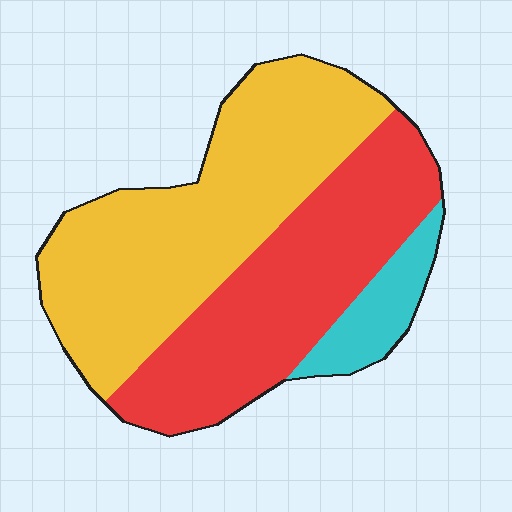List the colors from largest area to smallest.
From largest to smallest: yellow, red, cyan.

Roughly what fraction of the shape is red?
Red covers around 40% of the shape.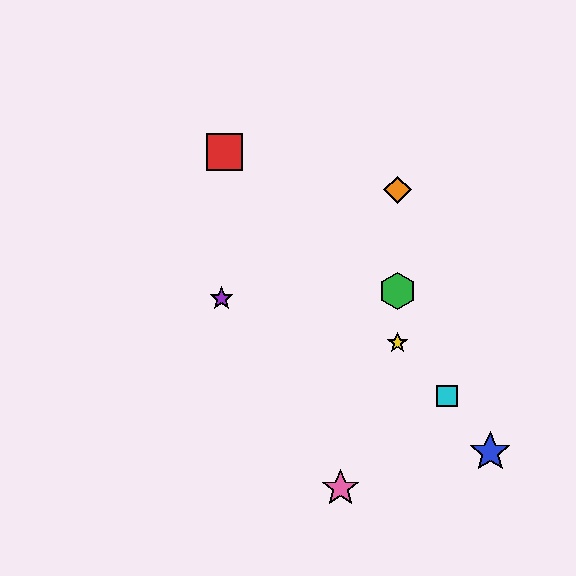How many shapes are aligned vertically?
3 shapes (the green hexagon, the yellow star, the orange diamond) are aligned vertically.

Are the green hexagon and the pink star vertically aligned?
No, the green hexagon is at x≈397 and the pink star is at x≈340.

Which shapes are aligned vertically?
The green hexagon, the yellow star, the orange diamond are aligned vertically.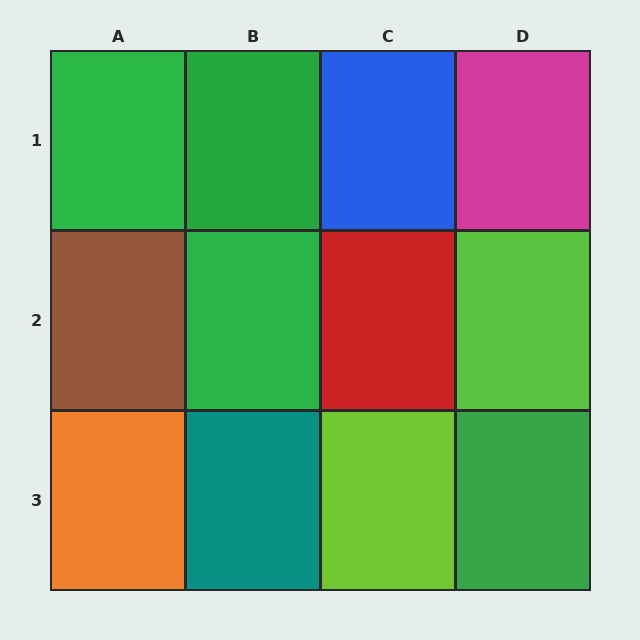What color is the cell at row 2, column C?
Red.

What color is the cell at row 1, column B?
Green.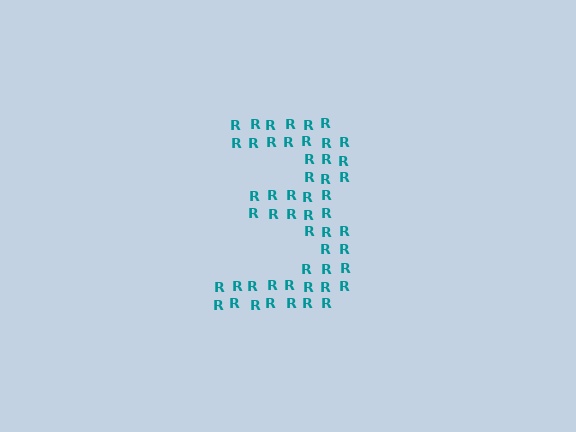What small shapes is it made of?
It is made of small letter R's.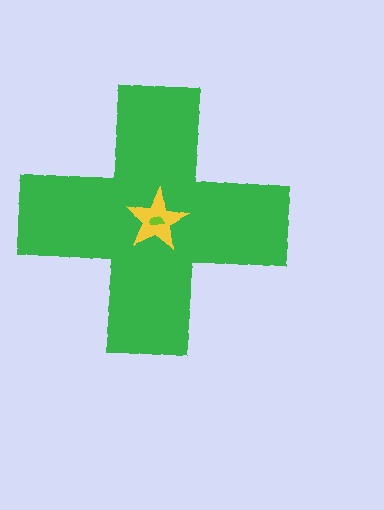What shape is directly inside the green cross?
The yellow star.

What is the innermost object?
The lime semicircle.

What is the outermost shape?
The green cross.